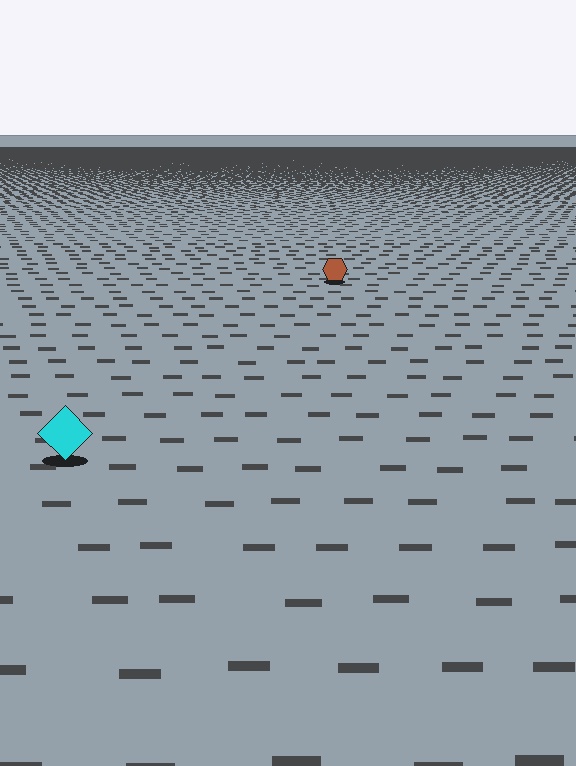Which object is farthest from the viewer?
The brown hexagon is farthest from the viewer. It appears smaller and the ground texture around it is denser.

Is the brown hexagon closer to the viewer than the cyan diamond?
No. The cyan diamond is closer — you can tell from the texture gradient: the ground texture is coarser near it.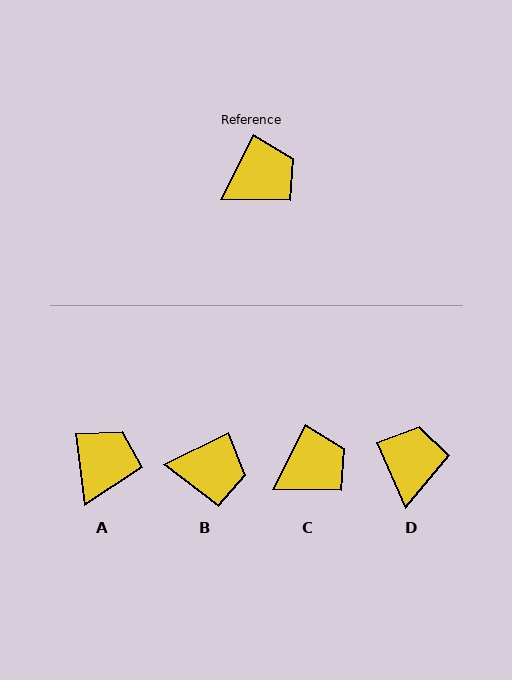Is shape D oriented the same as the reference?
No, it is off by about 50 degrees.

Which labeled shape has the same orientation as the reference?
C.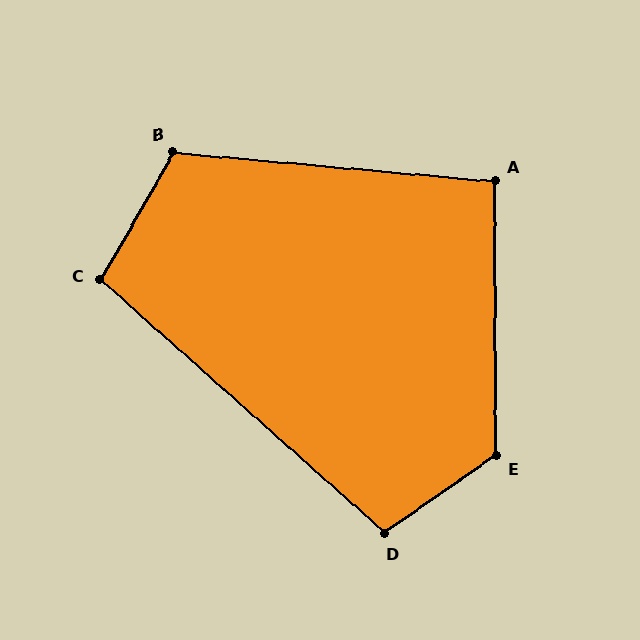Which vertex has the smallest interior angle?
A, at approximately 96 degrees.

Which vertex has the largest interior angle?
E, at approximately 124 degrees.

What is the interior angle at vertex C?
Approximately 102 degrees (obtuse).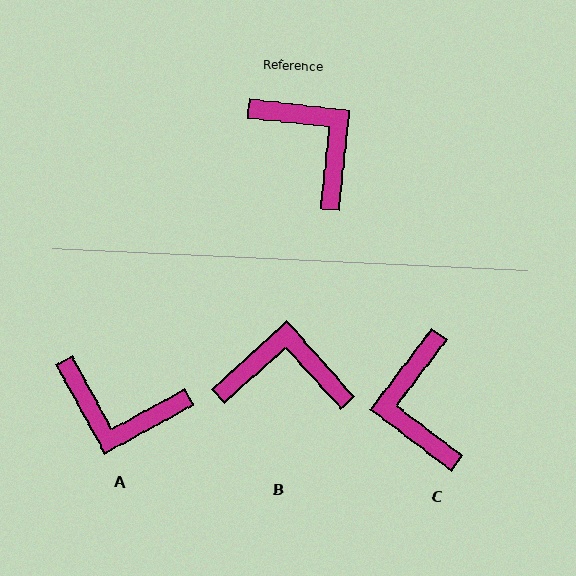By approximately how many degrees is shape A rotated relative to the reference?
Approximately 145 degrees clockwise.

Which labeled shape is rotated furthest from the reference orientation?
C, about 149 degrees away.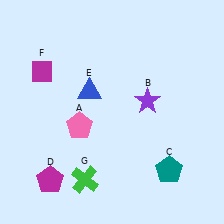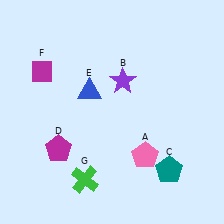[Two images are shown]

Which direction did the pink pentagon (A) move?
The pink pentagon (A) moved right.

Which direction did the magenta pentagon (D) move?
The magenta pentagon (D) moved up.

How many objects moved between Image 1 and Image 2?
3 objects moved between the two images.